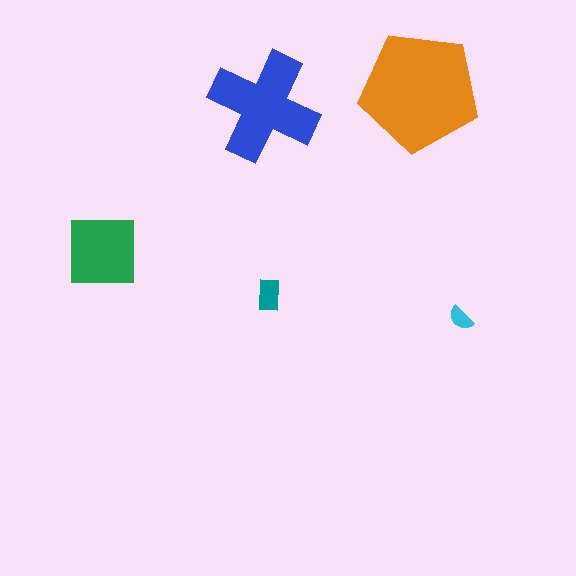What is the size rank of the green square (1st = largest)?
3rd.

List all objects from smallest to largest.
The cyan semicircle, the teal rectangle, the green square, the blue cross, the orange pentagon.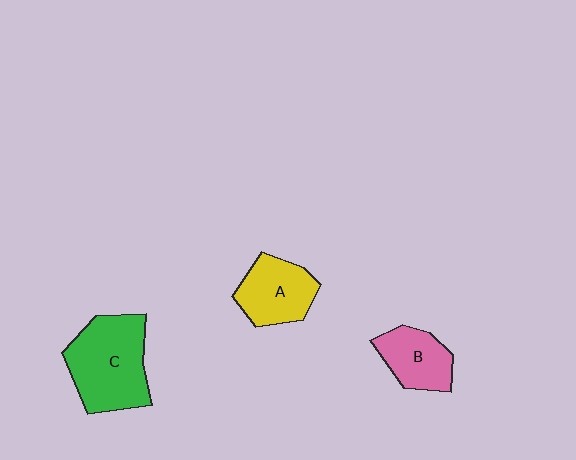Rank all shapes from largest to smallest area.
From largest to smallest: C (green), A (yellow), B (pink).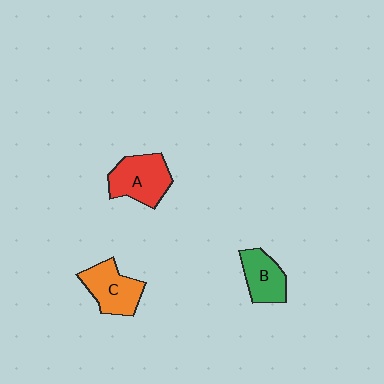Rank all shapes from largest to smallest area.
From largest to smallest: A (red), C (orange), B (green).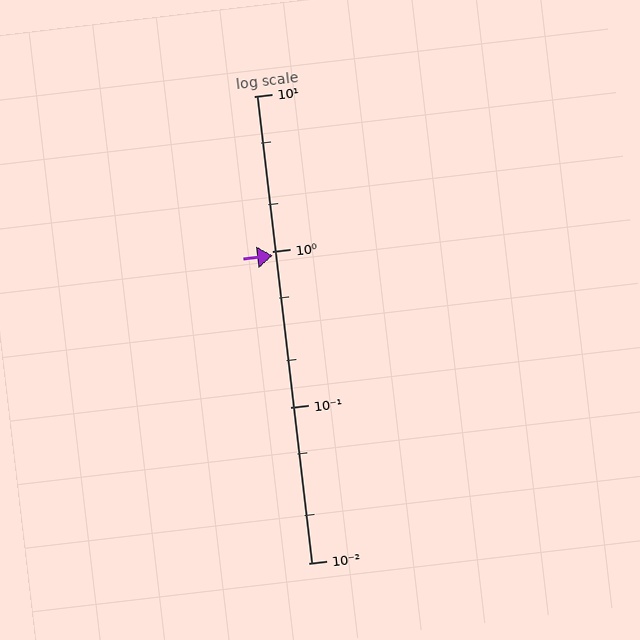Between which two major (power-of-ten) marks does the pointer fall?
The pointer is between 0.1 and 1.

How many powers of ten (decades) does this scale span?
The scale spans 3 decades, from 0.01 to 10.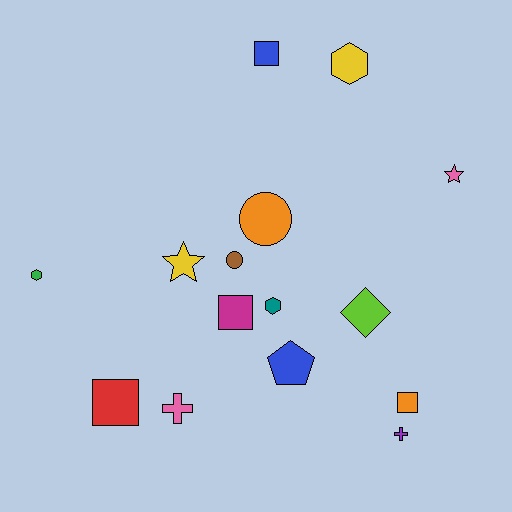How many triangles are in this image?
There are no triangles.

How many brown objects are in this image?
There is 1 brown object.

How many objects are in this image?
There are 15 objects.